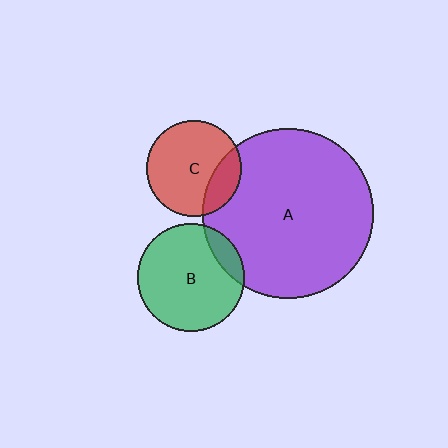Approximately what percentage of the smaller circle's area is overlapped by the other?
Approximately 10%.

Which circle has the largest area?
Circle A (purple).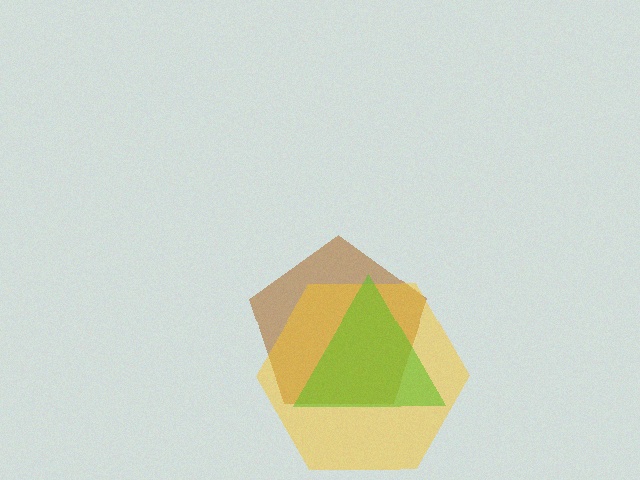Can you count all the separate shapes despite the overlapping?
Yes, there are 3 separate shapes.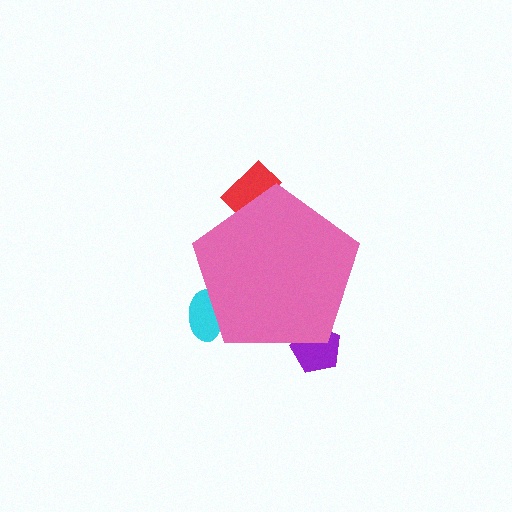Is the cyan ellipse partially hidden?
Yes, the cyan ellipse is partially hidden behind the pink pentagon.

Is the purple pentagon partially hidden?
Yes, the purple pentagon is partially hidden behind the pink pentagon.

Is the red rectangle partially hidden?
Yes, the red rectangle is partially hidden behind the pink pentagon.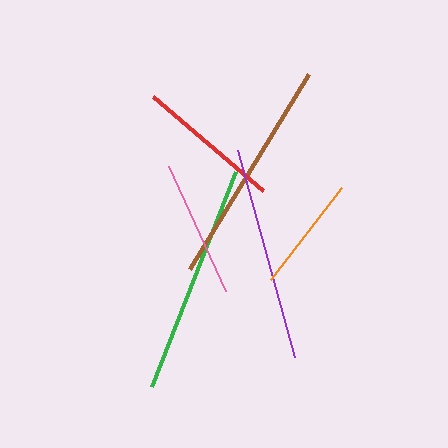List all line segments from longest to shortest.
From longest to shortest: green, brown, purple, red, pink, orange.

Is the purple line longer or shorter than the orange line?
The purple line is longer than the orange line.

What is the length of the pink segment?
The pink segment is approximately 137 pixels long.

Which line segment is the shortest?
The orange line is the shortest at approximately 116 pixels.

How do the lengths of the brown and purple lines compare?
The brown and purple lines are approximately the same length.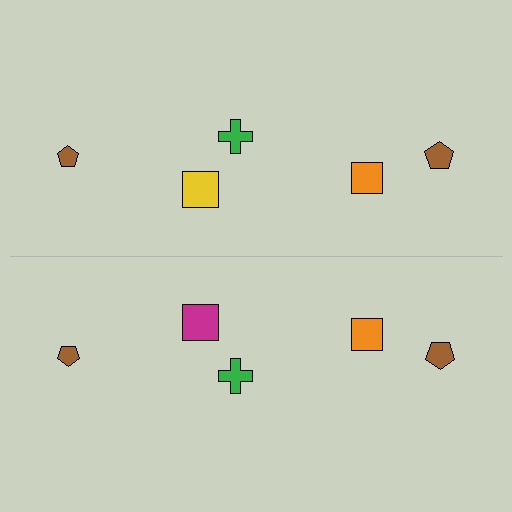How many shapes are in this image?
There are 10 shapes in this image.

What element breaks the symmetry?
The magenta square on the bottom side breaks the symmetry — its mirror counterpart is yellow.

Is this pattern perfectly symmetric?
No, the pattern is not perfectly symmetric. The magenta square on the bottom side breaks the symmetry — its mirror counterpart is yellow.